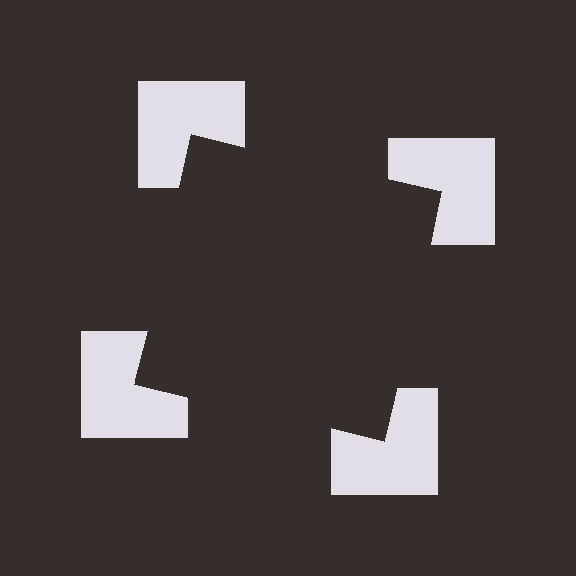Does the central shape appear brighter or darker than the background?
It typically appears slightly darker than the background, even though no actual brightness change is drawn.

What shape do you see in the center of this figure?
An illusory square — its edges are inferred from the aligned wedge cuts in the notched squares, not physically drawn.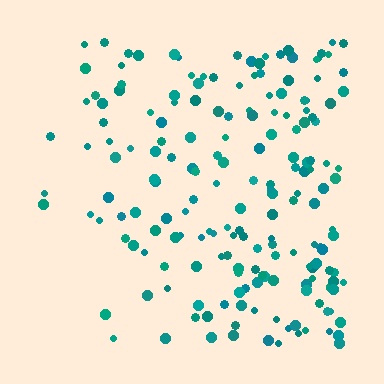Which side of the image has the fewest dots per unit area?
The left.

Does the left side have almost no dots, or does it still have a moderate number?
Still a moderate number, just noticeably fewer than the right.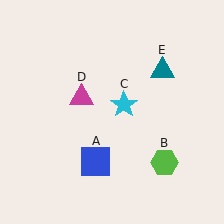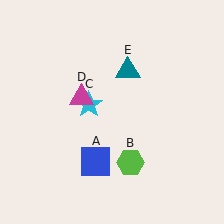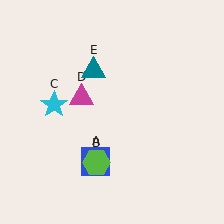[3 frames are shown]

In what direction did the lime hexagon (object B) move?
The lime hexagon (object B) moved left.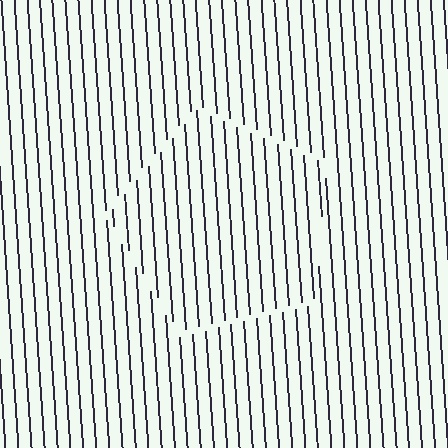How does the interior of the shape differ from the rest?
The interior of the shape contains the same grating, shifted by half a period — the contour is defined by the phase discontinuity where line-ends from the inner and outer gratings abut.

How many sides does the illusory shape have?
5 sides — the line-ends trace a pentagon.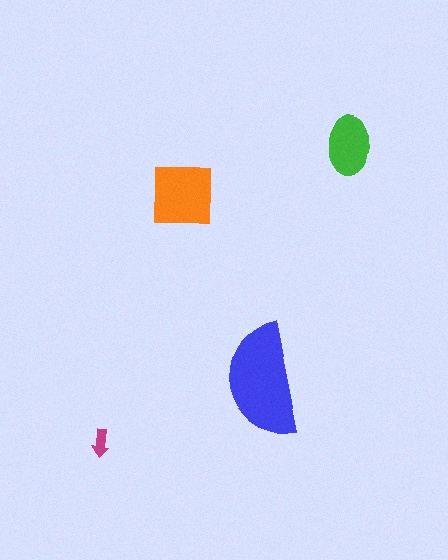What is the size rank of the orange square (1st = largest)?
2nd.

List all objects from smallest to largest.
The magenta arrow, the green ellipse, the orange square, the blue semicircle.